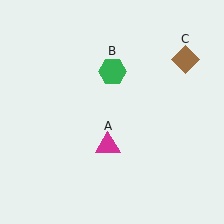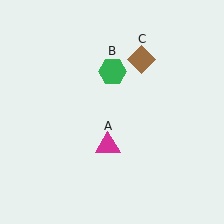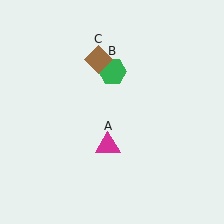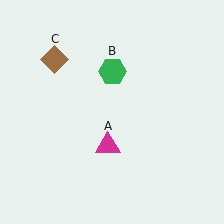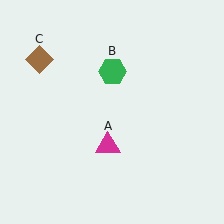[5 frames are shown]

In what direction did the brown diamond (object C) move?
The brown diamond (object C) moved left.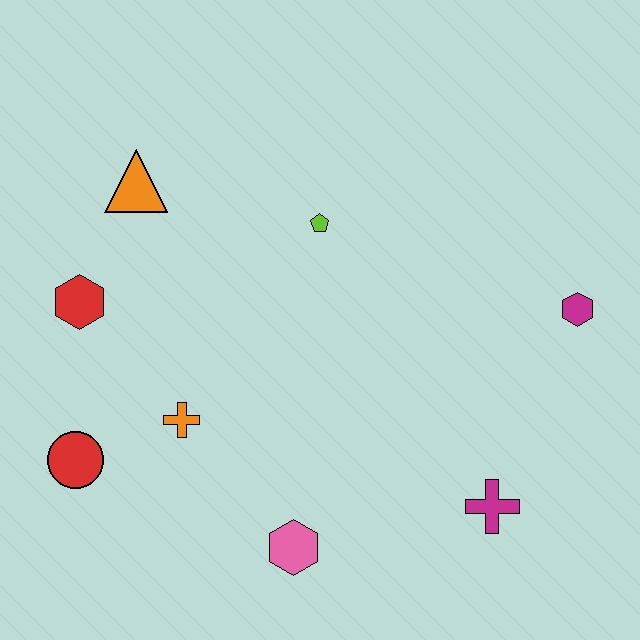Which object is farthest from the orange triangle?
The magenta cross is farthest from the orange triangle.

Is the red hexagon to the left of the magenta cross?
Yes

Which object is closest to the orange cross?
The red circle is closest to the orange cross.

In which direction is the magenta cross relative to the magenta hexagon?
The magenta cross is below the magenta hexagon.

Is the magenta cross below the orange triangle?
Yes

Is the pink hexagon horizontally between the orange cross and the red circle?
No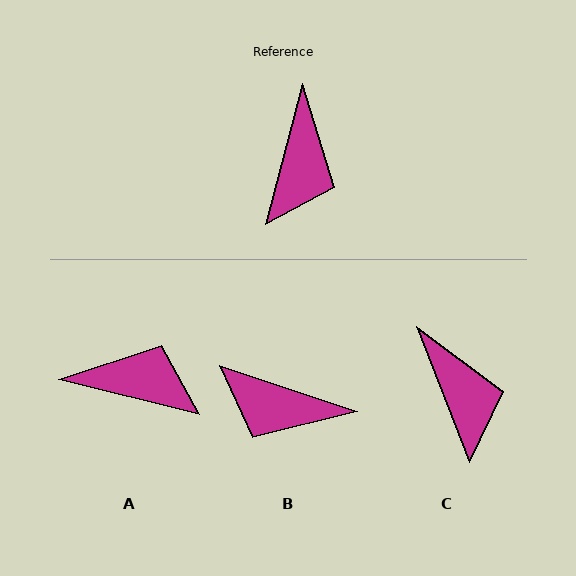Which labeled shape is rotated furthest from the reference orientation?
B, about 94 degrees away.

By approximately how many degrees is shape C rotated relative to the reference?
Approximately 36 degrees counter-clockwise.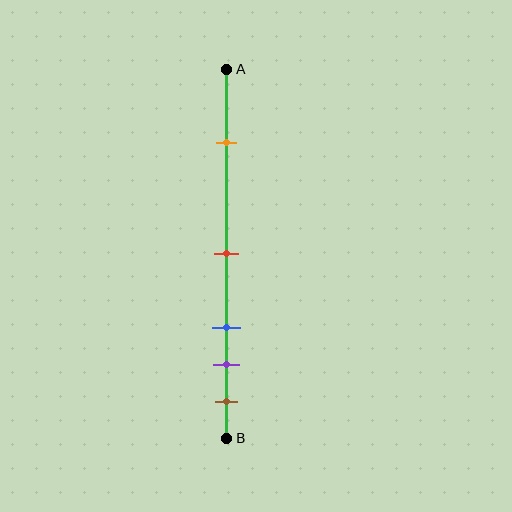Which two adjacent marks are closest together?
The purple and brown marks are the closest adjacent pair.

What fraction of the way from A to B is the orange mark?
The orange mark is approximately 20% (0.2) of the way from A to B.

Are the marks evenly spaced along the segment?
No, the marks are not evenly spaced.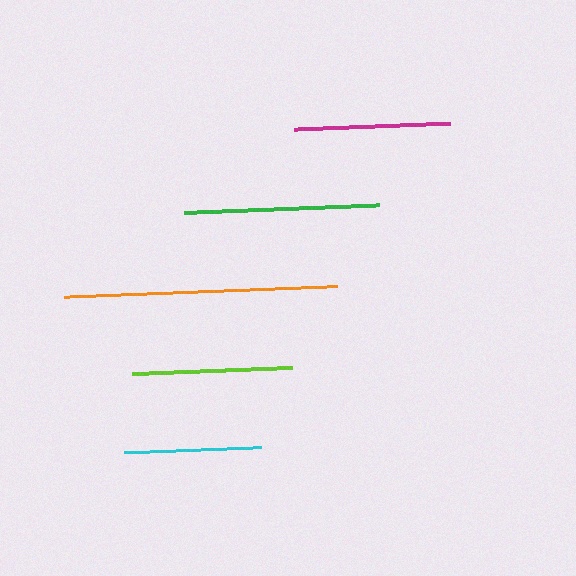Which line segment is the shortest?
The cyan line is the shortest at approximately 137 pixels.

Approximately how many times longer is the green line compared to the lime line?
The green line is approximately 1.2 times the length of the lime line.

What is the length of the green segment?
The green segment is approximately 195 pixels long.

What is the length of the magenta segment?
The magenta segment is approximately 155 pixels long.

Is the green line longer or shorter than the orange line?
The orange line is longer than the green line.